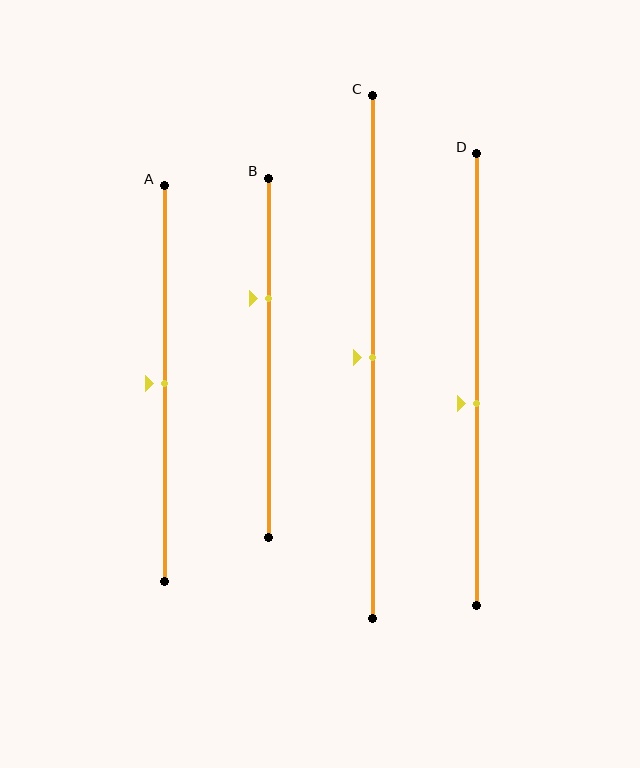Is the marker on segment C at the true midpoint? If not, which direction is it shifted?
Yes, the marker on segment C is at the true midpoint.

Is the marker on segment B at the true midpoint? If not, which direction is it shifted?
No, the marker on segment B is shifted upward by about 16% of the segment length.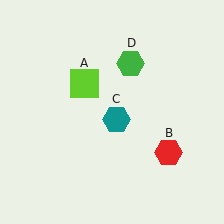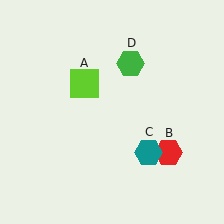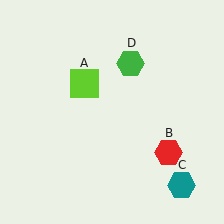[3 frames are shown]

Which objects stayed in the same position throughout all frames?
Lime square (object A) and red hexagon (object B) and green hexagon (object D) remained stationary.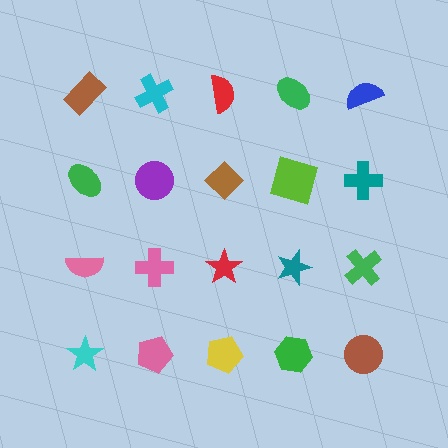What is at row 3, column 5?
A green cross.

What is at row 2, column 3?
A brown diamond.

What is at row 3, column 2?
A pink cross.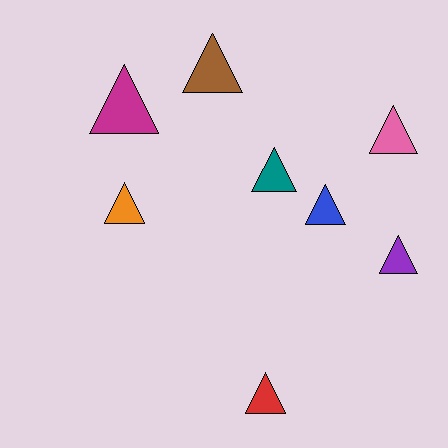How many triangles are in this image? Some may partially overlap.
There are 8 triangles.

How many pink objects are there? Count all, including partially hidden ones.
There is 1 pink object.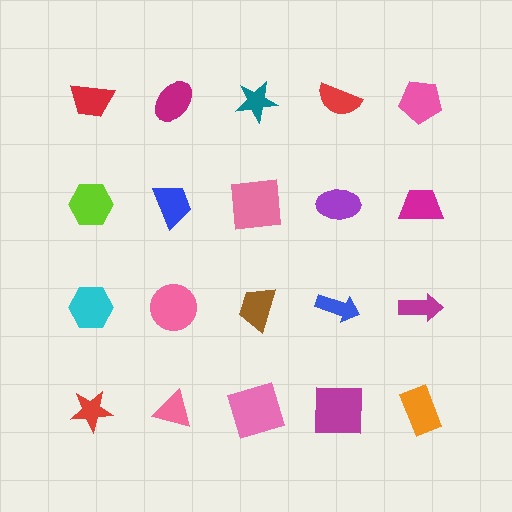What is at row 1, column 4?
A red semicircle.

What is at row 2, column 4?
A purple ellipse.